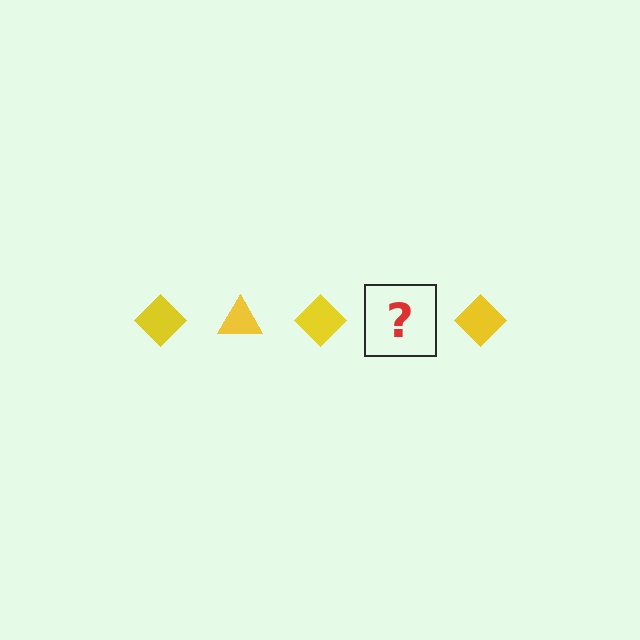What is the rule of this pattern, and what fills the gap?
The rule is that the pattern cycles through diamond, triangle shapes in yellow. The gap should be filled with a yellow triangle.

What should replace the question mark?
The question mark should be replaced with a yellow triangle.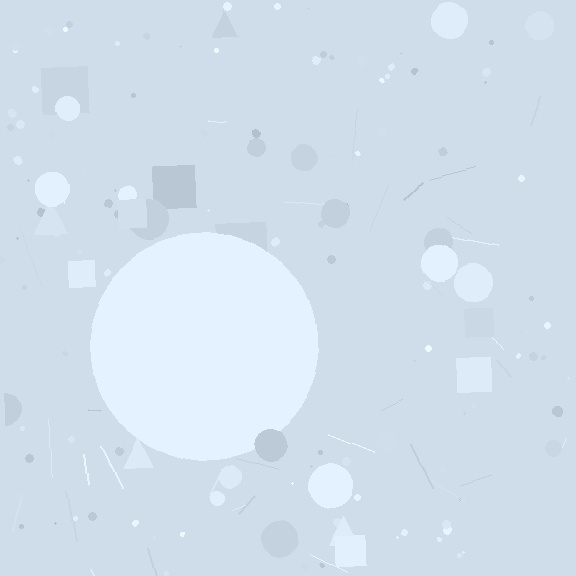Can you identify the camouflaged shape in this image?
The camouflaged shape is a circle.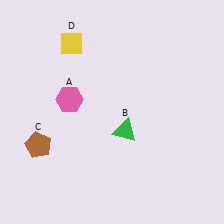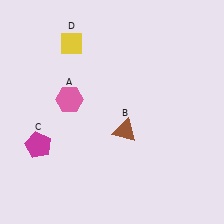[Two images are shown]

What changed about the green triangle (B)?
In Image 1, B is green. In Image 2, it changed to brown.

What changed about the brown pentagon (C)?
In Image 1, C is brown. In Image 2, it changed to magenta.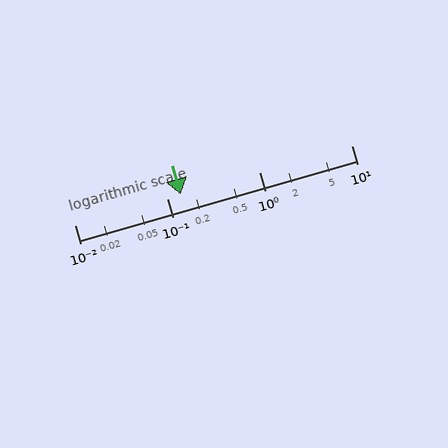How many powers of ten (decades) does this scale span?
The scale spans 3 decades, from 0.01 to 10.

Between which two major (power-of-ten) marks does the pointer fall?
The pointer is between 0.1 and 1.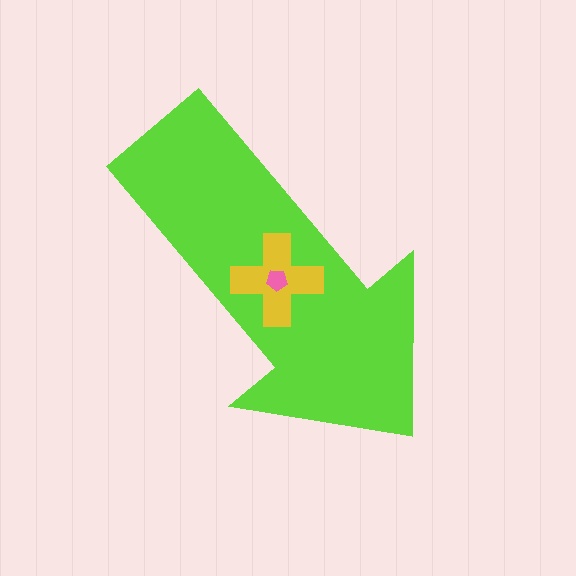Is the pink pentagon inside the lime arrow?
Yes.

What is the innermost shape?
The pink pentagon.